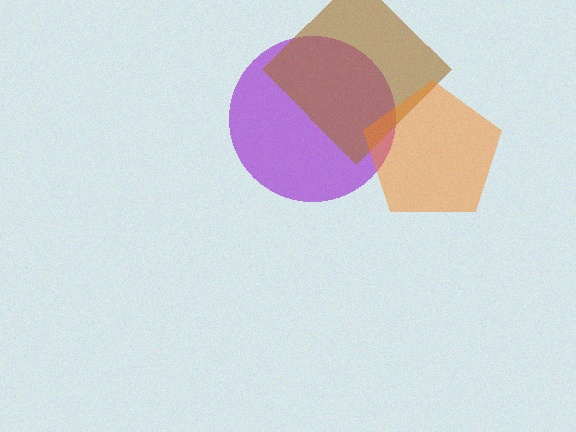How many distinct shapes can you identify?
There are 3 distinct shapes: a purple circle, a brown diamond, an orange pentagon.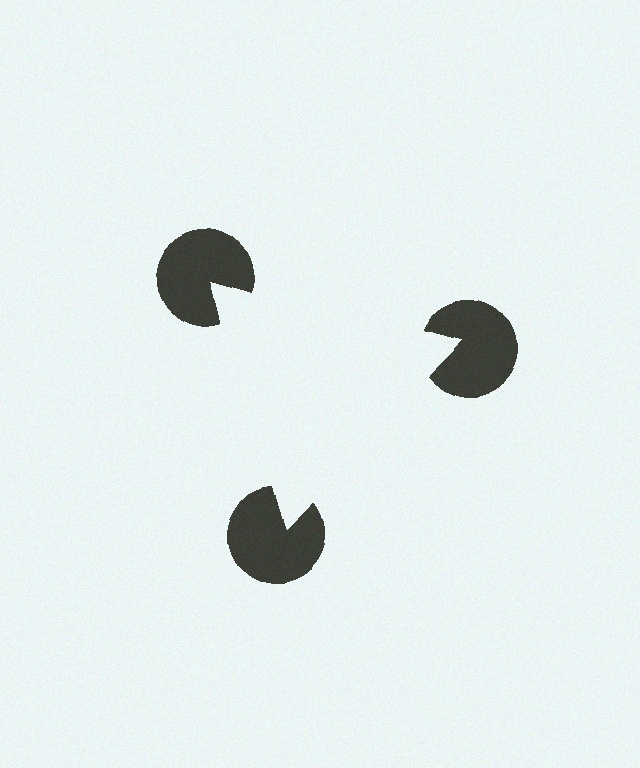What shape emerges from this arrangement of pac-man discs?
An illusory triangle — its edges are inferred from the aligned wedge cuts in the pac-man discs, not physically drawn.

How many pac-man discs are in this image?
There are 3 — one at each vertex of the illusory triangle.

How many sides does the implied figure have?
3 sides.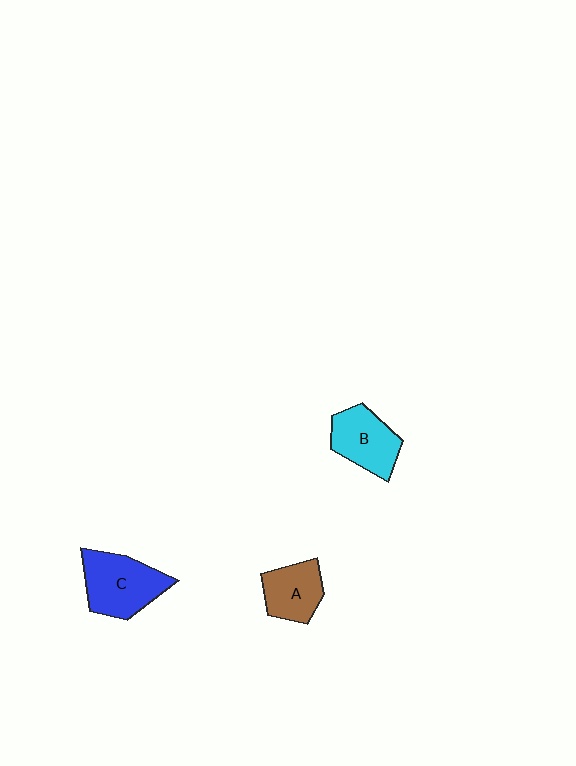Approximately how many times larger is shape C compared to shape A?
Approximately 1.4 times.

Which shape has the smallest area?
Shape A (brown).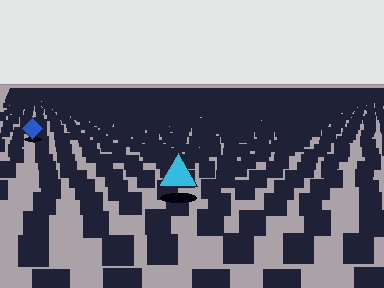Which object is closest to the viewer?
The cyan triangle is closest. The texture marks near it are larger and more spread out.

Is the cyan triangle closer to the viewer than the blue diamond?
Yes. The cyan triangle is closer — you can tell from the texture gradient: the ground texture is coarser near it.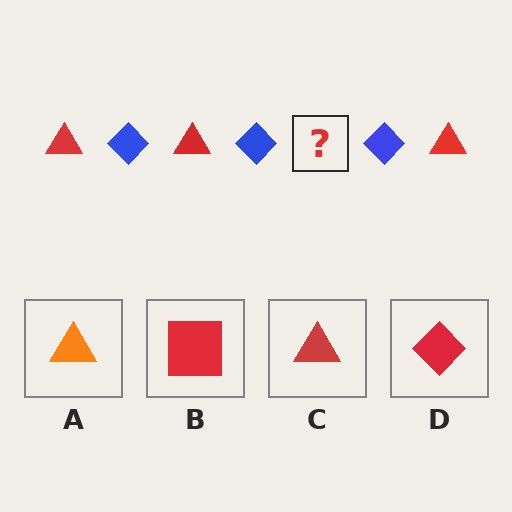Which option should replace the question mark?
Option C.